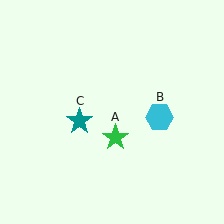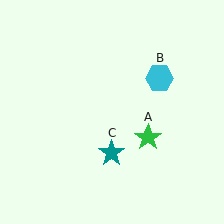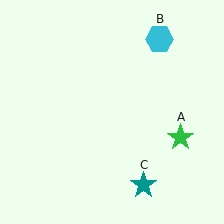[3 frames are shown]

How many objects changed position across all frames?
3 objects changed position: green star (object A), cyan hexagon (object B), teal star (object C).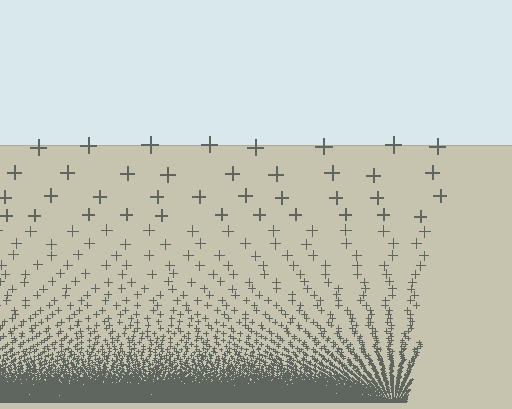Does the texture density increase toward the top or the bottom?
Density increases toward the bottom.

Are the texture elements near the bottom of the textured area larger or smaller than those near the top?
Smaller. The gradient is inverted — elements near the bottom are smaller and denser.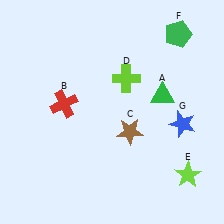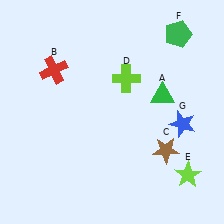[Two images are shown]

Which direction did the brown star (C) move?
The brown star (C) moved right.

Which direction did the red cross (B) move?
The red cross (B) moved up.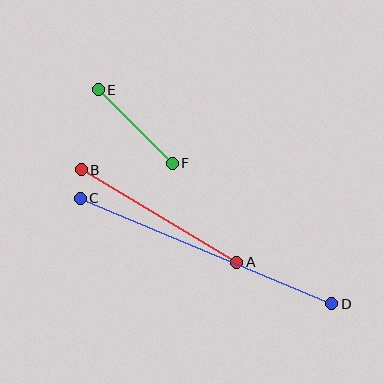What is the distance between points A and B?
The distance is approximately 181 pixels.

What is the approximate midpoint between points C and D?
The midpoint is at approximately (206, 251) pixels.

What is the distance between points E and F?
The distance is approximately 104 pixels.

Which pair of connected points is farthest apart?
Points C and D are farthest apart.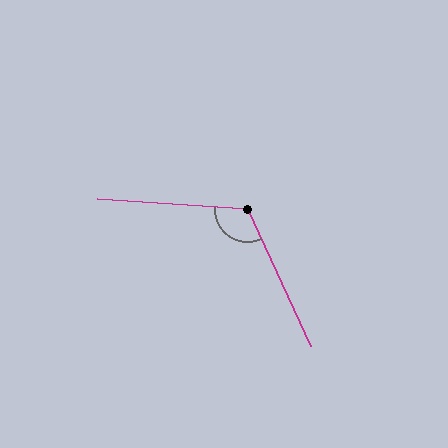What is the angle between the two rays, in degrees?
Approximately 119 degrees.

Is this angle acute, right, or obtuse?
It is obtuse.